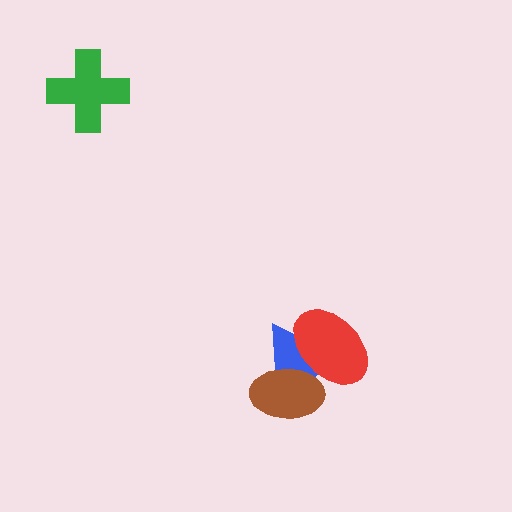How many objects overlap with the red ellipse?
2 objects overlap with the red ellipse.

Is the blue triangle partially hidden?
Yes, it is partially covered by another shape.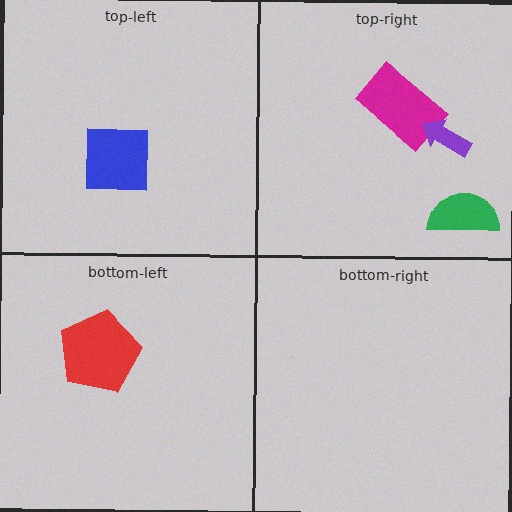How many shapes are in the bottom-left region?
1.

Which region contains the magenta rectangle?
The top-right region.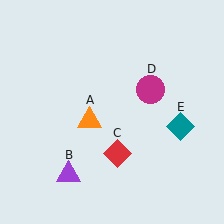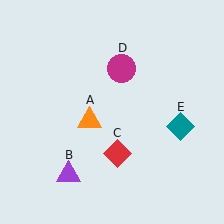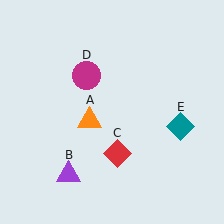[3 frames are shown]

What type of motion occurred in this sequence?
The magenta circle (object D) rotated counterclockwise around the center of the scene.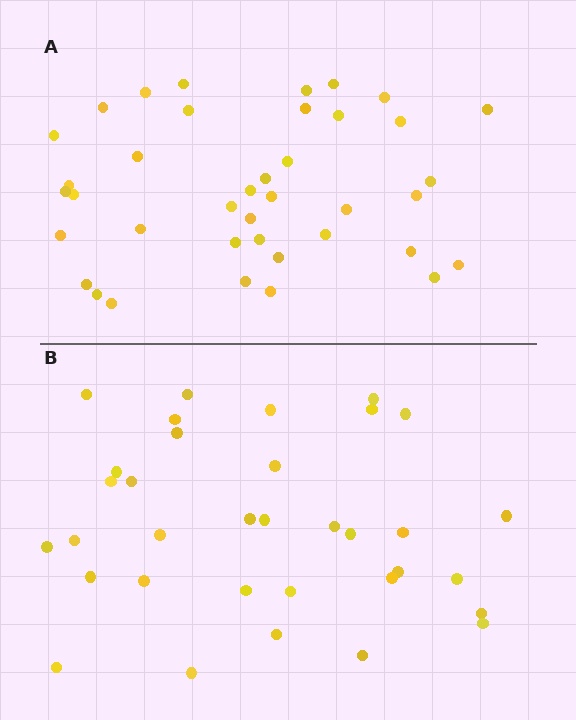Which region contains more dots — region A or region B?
Region A (the top region) has more dots.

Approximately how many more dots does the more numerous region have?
Region A has about 5 more dots than region B.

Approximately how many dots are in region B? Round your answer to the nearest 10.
About 30 dots. (The exact count is 34, which rounds to 30.)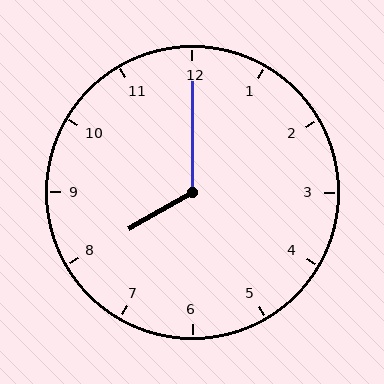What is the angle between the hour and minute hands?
Approximately 120 degrees.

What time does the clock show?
8:00.